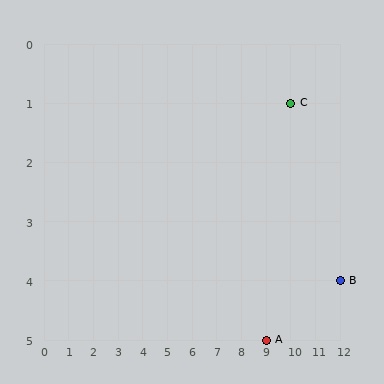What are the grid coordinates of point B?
Point B is at grid coordinates (12, 4).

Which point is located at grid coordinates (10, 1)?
Point C is at (10, 1).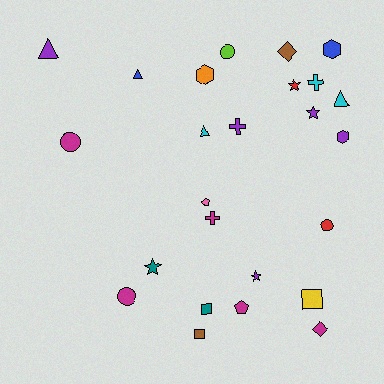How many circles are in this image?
There are 4 circles.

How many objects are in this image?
There are 25 objects.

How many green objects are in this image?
There are no green objects.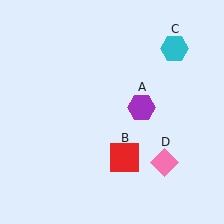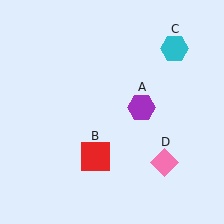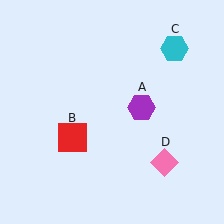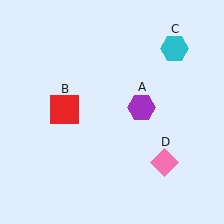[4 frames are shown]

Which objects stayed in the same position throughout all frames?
Purple hexagon (object A) and cyan hexagon (object C) and pink diamond (object D) remained stationary.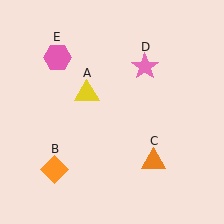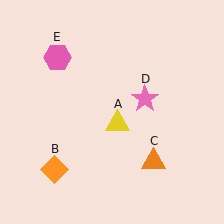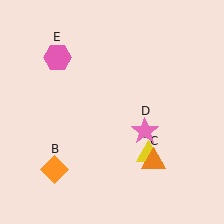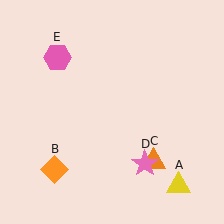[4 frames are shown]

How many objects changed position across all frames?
2 objects changed position: yellow triangle (object A), pink star (object D).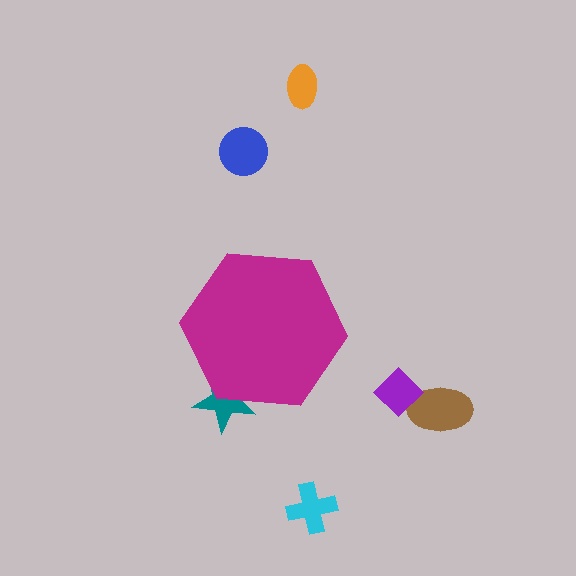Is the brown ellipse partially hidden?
No, the brown ellipse is fully visible.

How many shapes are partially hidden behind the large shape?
1 shape is partially hidden.